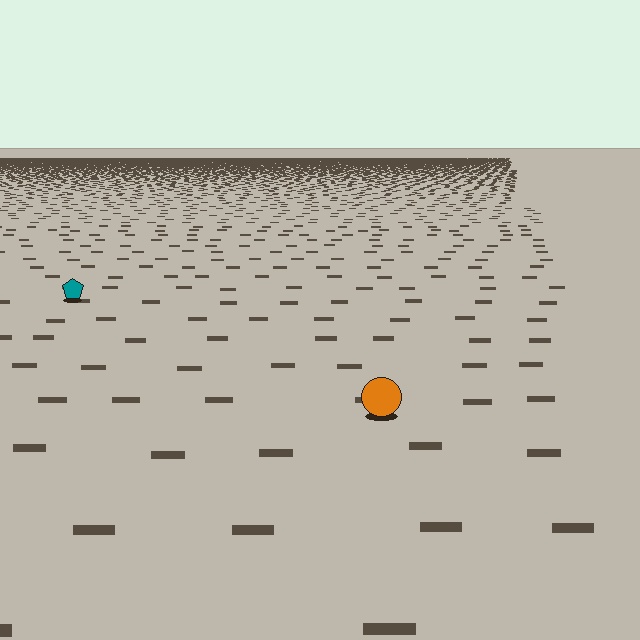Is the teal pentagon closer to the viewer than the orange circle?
No. The orange circle is closer — you can tell from the texture gradient: the ground texture is coarser near it.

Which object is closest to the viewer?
The orange circle is closest. The texture marks near it are larger and more spread out.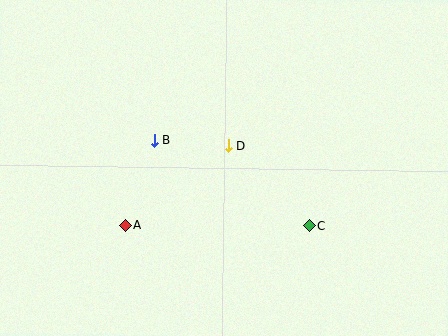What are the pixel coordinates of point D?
Point D is at (228, 146).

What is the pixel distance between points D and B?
The distance between D and B is 74 pixels.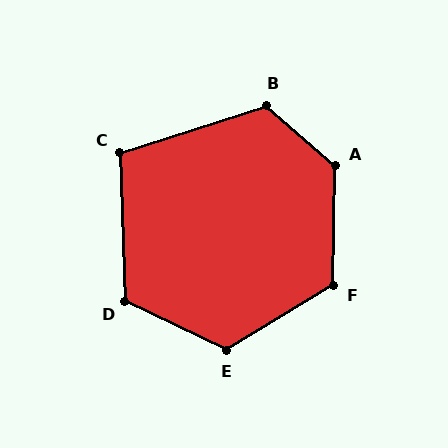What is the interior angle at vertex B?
Approximately 121 degrees (obtuse).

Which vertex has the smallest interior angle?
C, at approximately 106 degrees.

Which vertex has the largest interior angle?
A, at approximately 130 degrees.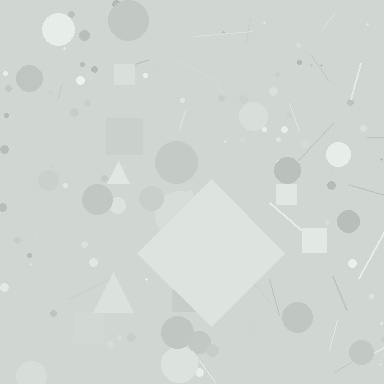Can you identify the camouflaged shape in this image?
The camouflaged shape is a diamond.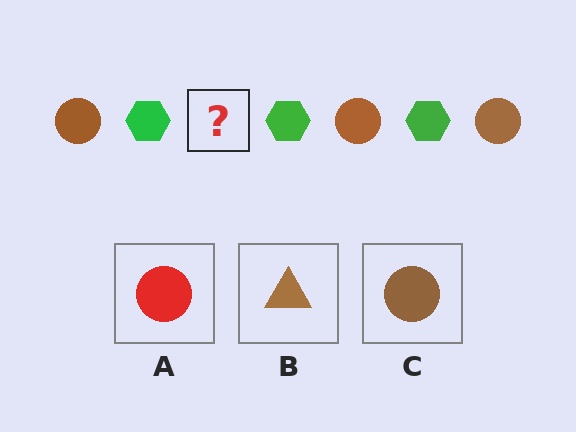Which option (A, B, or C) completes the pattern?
C.